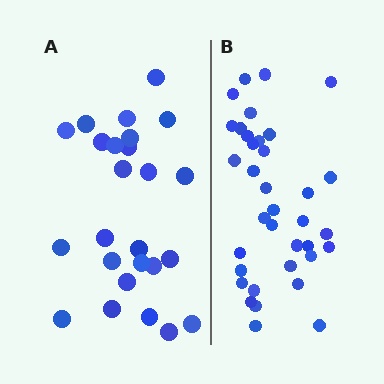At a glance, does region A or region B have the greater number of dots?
Region B (the right region) has more dots.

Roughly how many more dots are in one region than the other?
Region B has roughly 12 or so more dots than region A.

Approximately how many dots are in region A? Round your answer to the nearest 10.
About 20 dots. (The exact count is 25, which rounds to 20.)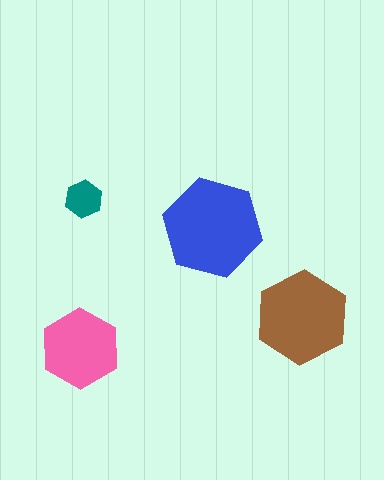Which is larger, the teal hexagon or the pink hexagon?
The pink one.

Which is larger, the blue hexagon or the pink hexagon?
The blue one.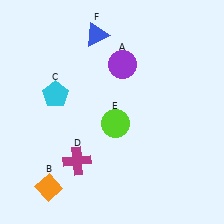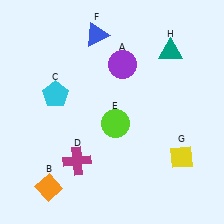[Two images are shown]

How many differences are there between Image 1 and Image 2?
There are 2 differences between the two images.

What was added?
A yellow diamond (G), a teal triangle (H) were added in Image 2.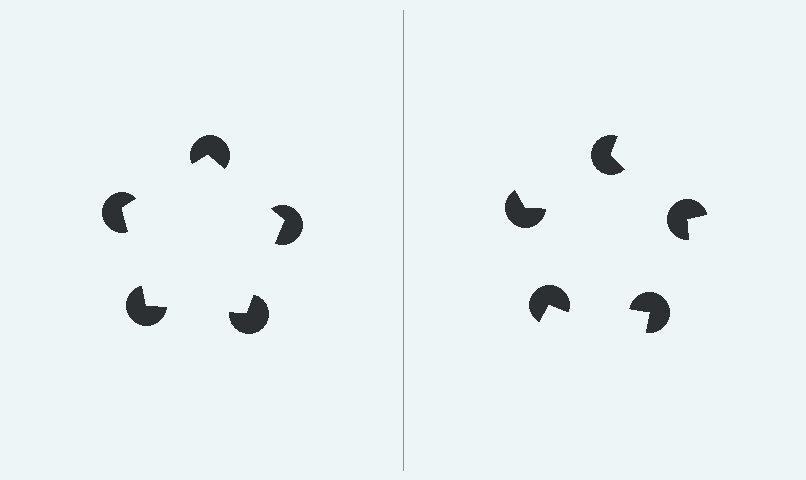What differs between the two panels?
The pac-man discs are positioned identically on both sides; only the wedge orientations differ. On the left they align to a pentagon; on the right they are misaligned.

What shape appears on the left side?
An illusory pentagon.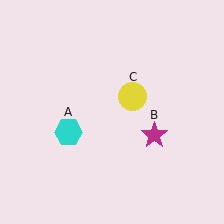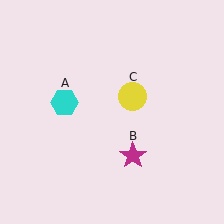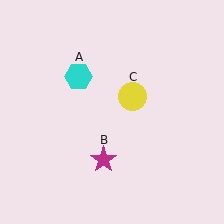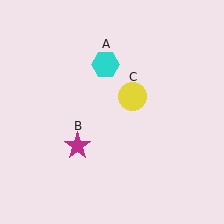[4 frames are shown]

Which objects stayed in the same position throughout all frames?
Yellow circle (object C) remained stationary.